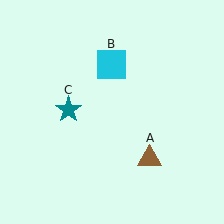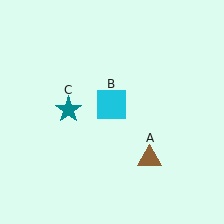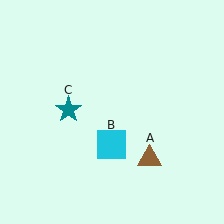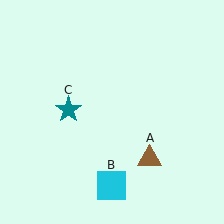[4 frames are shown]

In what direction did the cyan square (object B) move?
The cyan square (object B) moved down.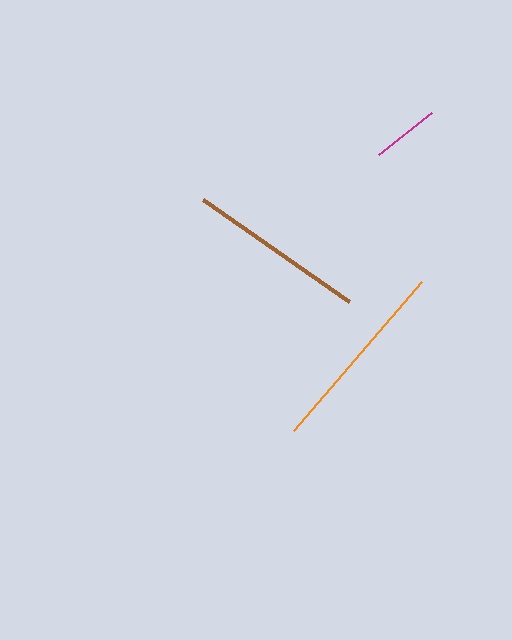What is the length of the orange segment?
The orange segment is approximately 197 pixels long.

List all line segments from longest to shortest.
From longest to shortest: orange, brown, magenta.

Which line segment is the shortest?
The magenta line is the shortest at approximately 67 pixels.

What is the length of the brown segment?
The brown segment is approximately 178 pixels long.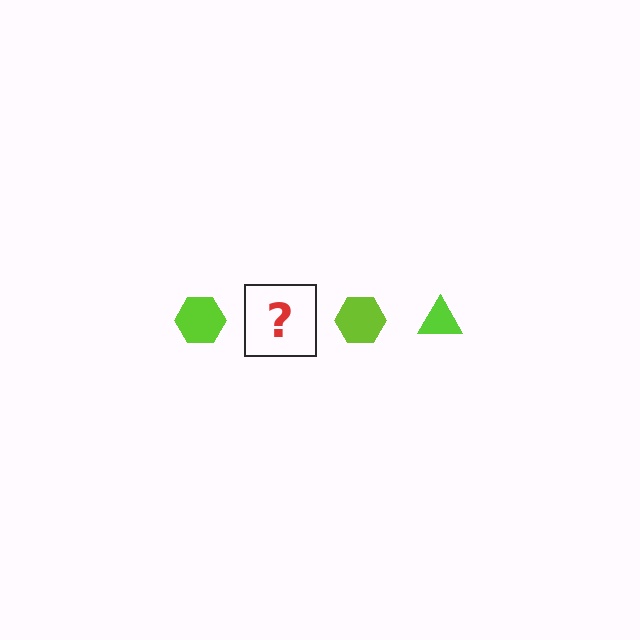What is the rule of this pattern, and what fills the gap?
The rule is that the pattern cycles through hexagon, triangle shapes in lime. The gap should be filled with a lime triangle.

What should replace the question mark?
The question mark should be replaced with a lime triangle.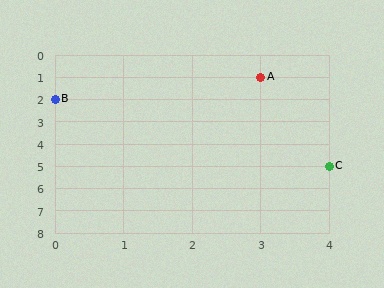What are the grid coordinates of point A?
Point A is at grid coordinates (3, 1).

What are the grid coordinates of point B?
Point B is at grid coordinates (0, 2).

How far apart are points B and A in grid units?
Points B and A are 3 columns and 1 row apart (about 3.2 grid units diagonally).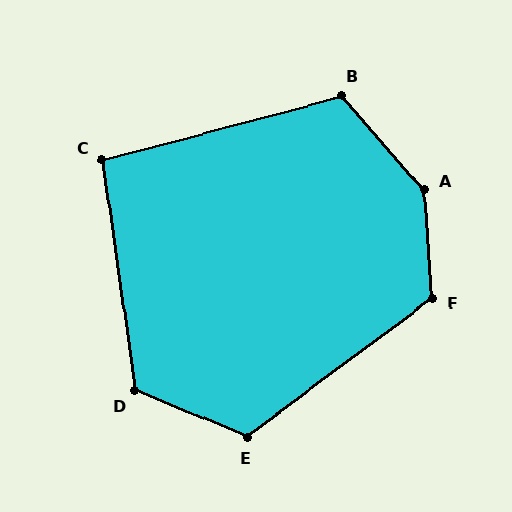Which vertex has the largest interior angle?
A, at approximately 142 degrees.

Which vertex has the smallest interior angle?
C, at approximately 97 degrees.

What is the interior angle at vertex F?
Approximately 123 degrees (obtuse).